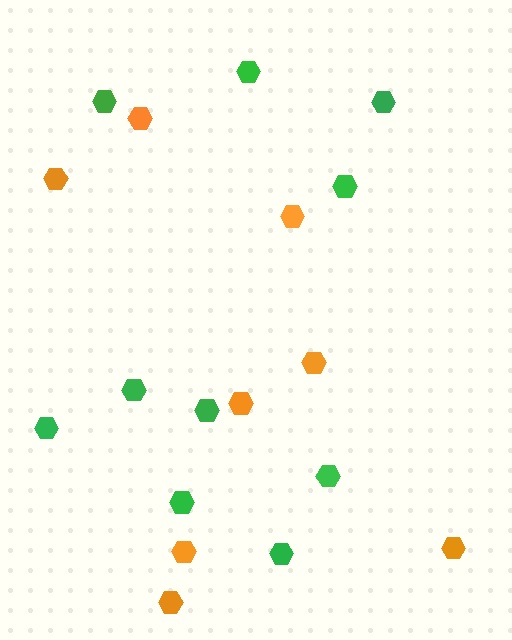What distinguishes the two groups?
There are 2 groups: one group of green hexagons (10) and one group of orange hexagons (8).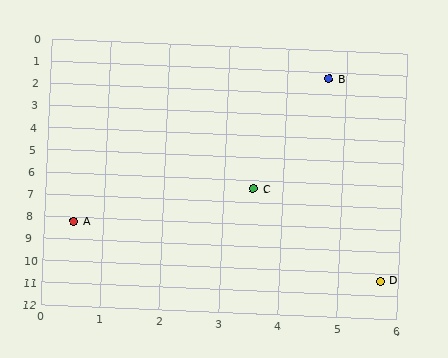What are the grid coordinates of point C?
Point C is at approximately (3.5, 6.4).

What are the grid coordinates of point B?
Point B is at approximately (4.7, 1.3).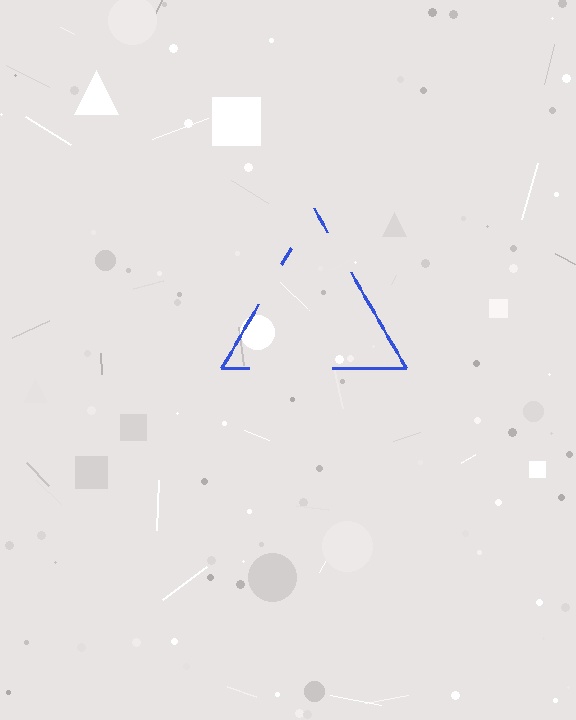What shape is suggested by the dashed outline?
The dashed outline suggests a triangle.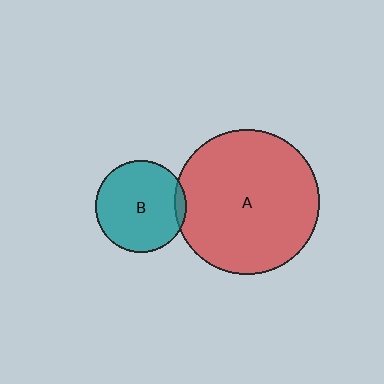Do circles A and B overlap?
Yes.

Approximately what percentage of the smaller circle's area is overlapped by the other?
Approximately 5%.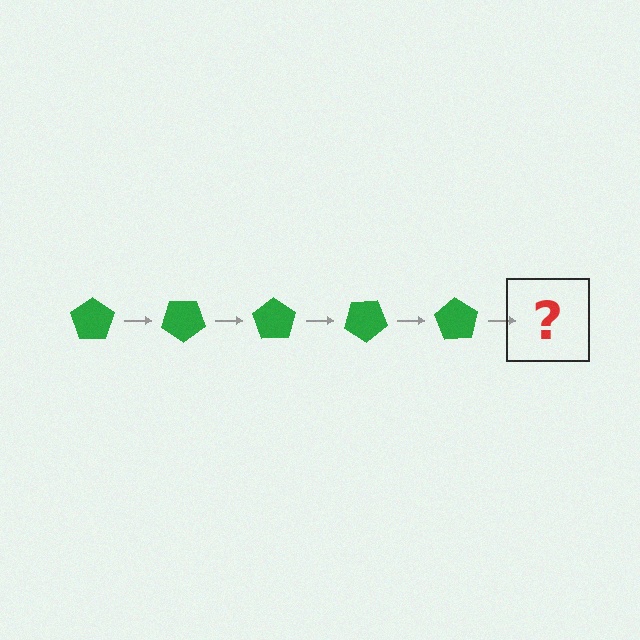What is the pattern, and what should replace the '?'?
The pattern is that the pentagon rotates 35 degrees each step. The '?' should be a green pentagon rotated 175 degrees.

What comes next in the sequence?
The next element should be a green pentagon rotated 175 degrees.